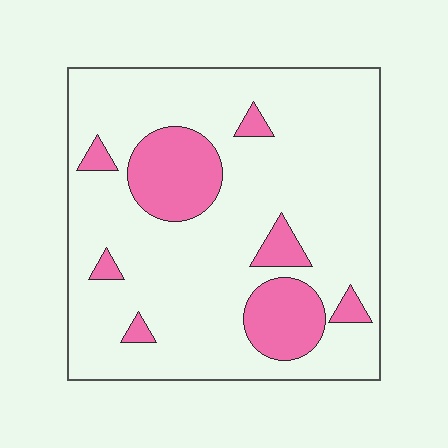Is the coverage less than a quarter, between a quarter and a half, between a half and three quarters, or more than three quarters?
Less than a quarter.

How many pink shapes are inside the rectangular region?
8.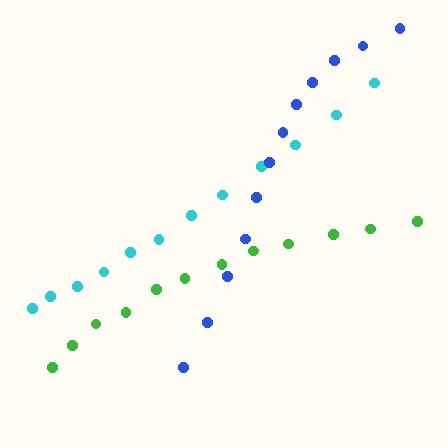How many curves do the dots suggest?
There are 3 distinct paths.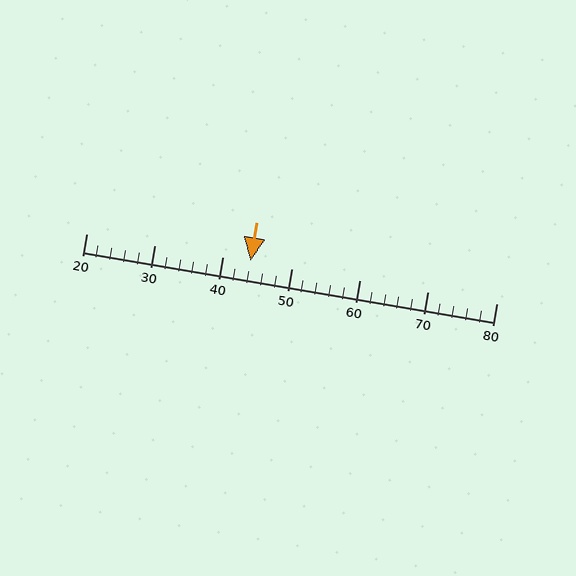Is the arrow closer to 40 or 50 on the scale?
The arrow is closer to 40.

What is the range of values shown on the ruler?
The ruler shows values from 20 to 80.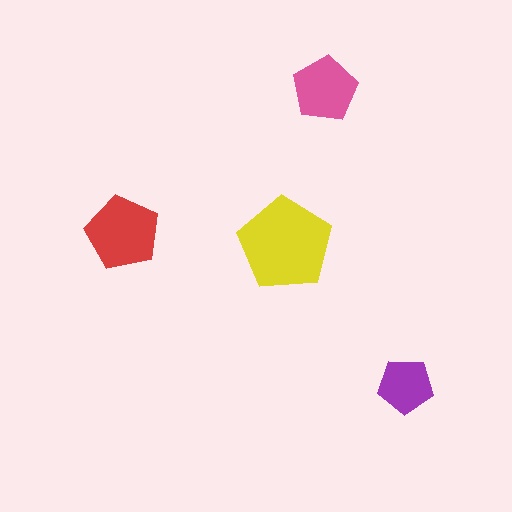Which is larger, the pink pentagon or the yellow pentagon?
The yellow one.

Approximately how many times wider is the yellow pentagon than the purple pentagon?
About 1.5 times wider.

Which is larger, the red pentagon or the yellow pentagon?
The yellow one.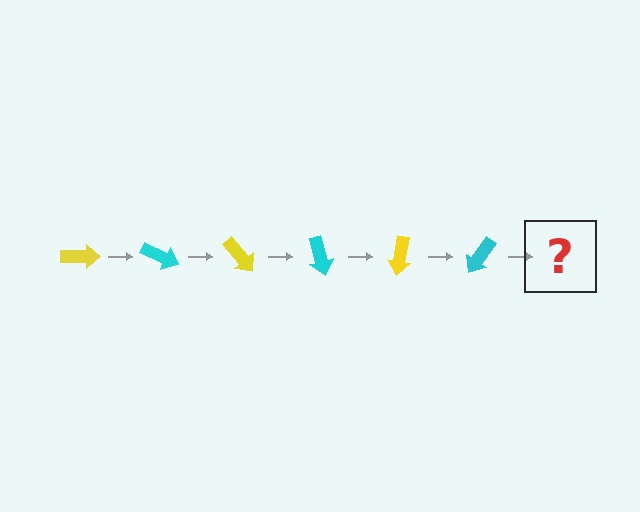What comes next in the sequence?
The next element should be a yellow arrow, rotated 150 degrees from the start.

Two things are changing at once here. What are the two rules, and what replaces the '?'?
The two rules are that it rotates 25 degrees each step and the color cycles through yellow and cyan. The '?' should be a yellow arrow, rotated 150 degrees from the start.